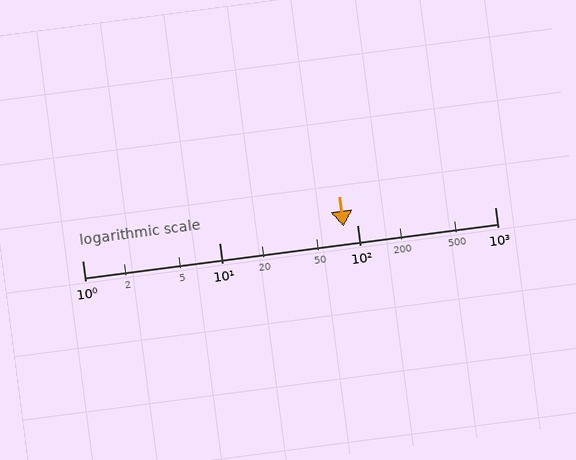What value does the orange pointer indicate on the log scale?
The pointer indicates approximately 79.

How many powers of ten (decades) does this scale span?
The scale spans 3 decades, from 1 to 1000.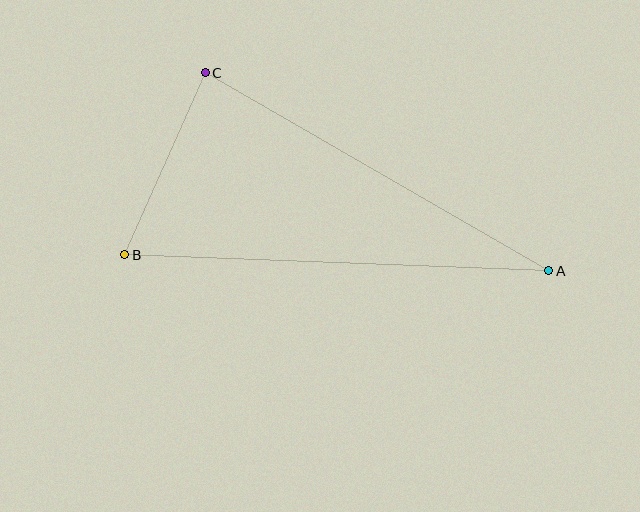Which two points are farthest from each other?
Points A and B are farthest from each other.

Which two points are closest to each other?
Points B and C are closest to each other.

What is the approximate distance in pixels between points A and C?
The distance between A and C is approximately 397 pixels.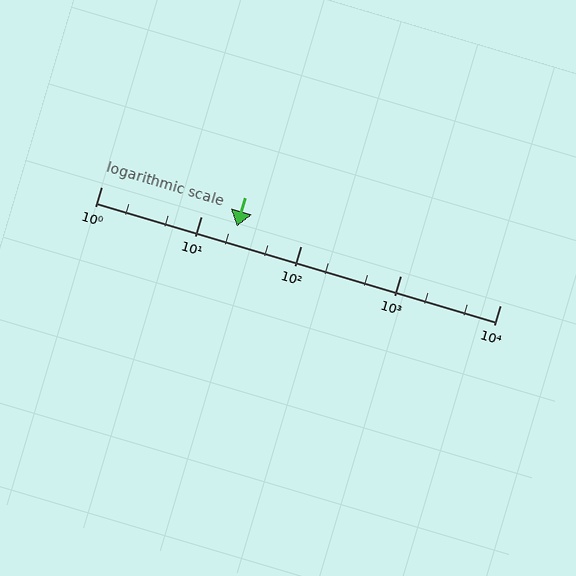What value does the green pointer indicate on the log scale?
The pointer indicates approximately 23.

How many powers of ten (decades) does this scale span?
The scale spans 4 decades, from 1 to 10000.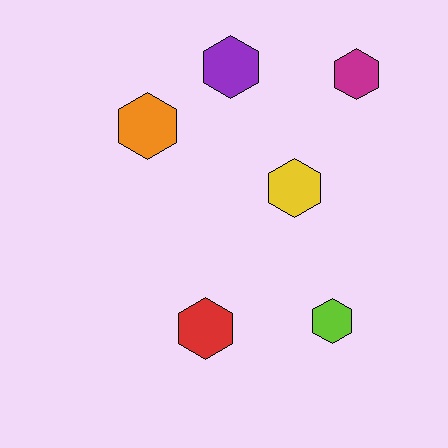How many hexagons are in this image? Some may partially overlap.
There are 6 hexagons.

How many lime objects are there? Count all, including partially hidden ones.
There is 1 lime object.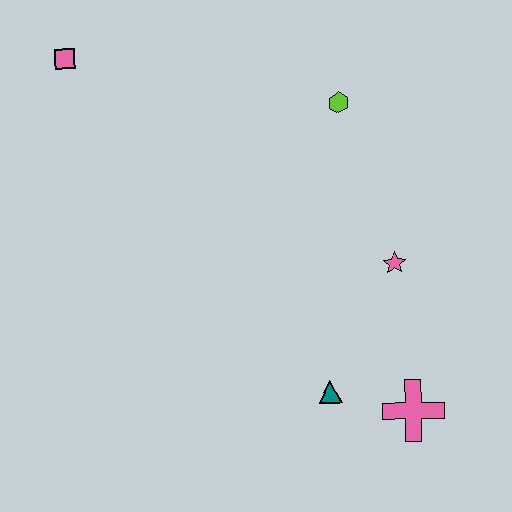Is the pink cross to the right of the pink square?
Yes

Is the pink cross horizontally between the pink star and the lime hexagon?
No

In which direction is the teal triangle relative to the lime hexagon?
The teal triangle is below the lime hexagon.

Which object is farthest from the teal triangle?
The pink square is farthest from the teal triangle.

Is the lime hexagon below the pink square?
Yes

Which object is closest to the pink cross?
The teal triangle is closest to the pink cross.